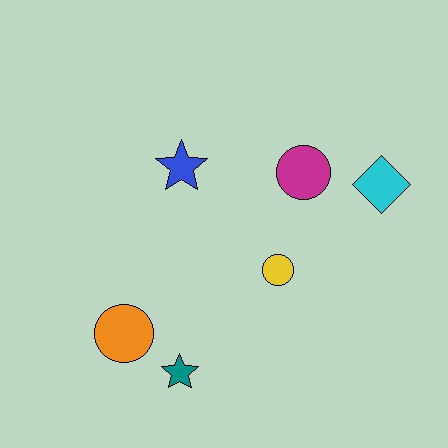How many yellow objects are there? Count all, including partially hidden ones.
There is 1 yellow object.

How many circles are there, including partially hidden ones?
There are 3 circles.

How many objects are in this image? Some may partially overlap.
There are 6 objects.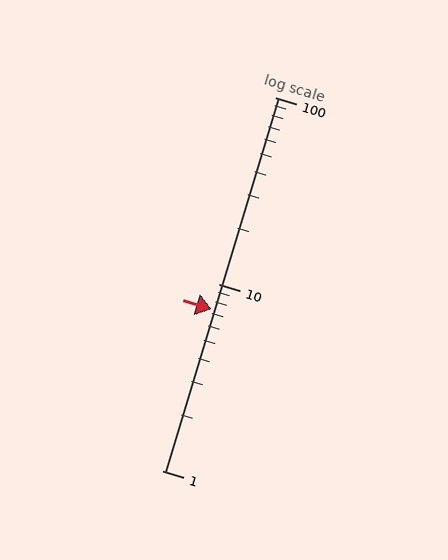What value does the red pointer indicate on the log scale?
The pointer indicates approximately 7.3.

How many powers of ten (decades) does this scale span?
The scale spans 2 decades, from 1 to 100.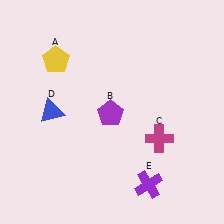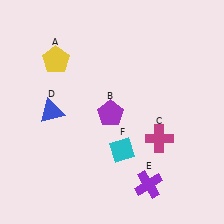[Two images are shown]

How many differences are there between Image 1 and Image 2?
There is 1 difference between the two images.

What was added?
A cyan diamond (F) was added in Image 2.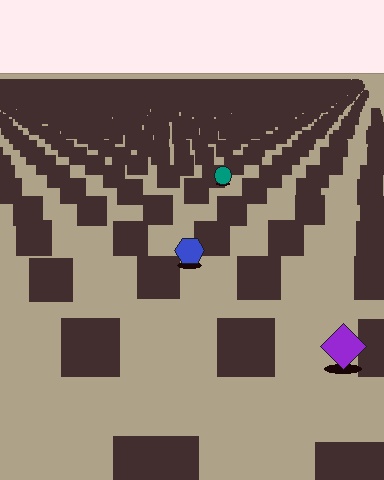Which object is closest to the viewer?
The purple diamond is closest. The texture marks near it are larger and more spread out.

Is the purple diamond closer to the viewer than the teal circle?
Yes. The purple diamond is closer — you can tell from the texture gradient: the ground texture is coarser near it.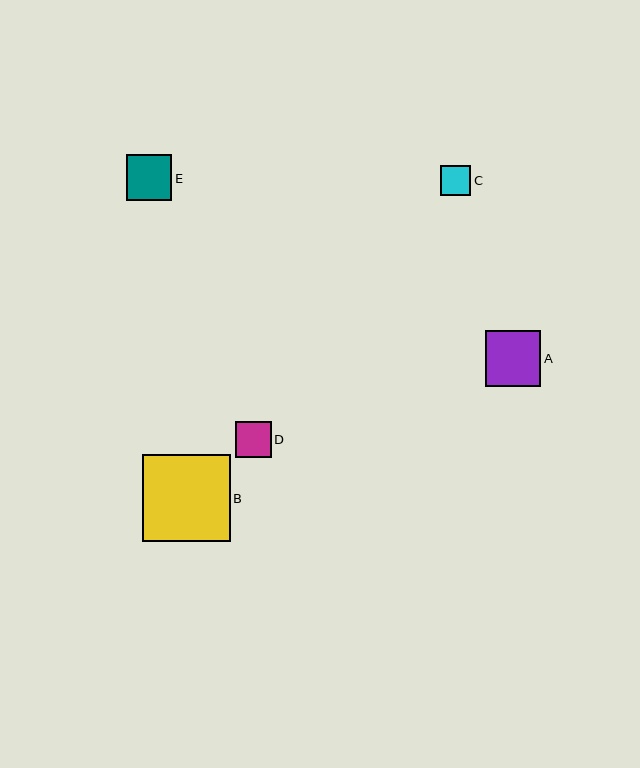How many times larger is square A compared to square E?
Square A is approximately 1.2 times the size of square E.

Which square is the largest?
Square B is the largest with a size of approximately 88 pixels.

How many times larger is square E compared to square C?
Square E is approximately 1.5 times the size of square C.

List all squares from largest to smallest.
From largest to smallest: B, A, E, D, C.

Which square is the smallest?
Square C is the smallest with a size of approximately 30 pixels.